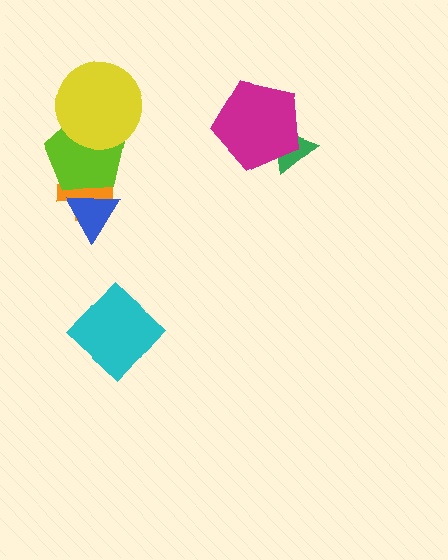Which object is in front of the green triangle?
The magenta pentagon is in front of the green triangle.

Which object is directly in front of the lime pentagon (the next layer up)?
The yellow circle is directly in front of the lime pentagon.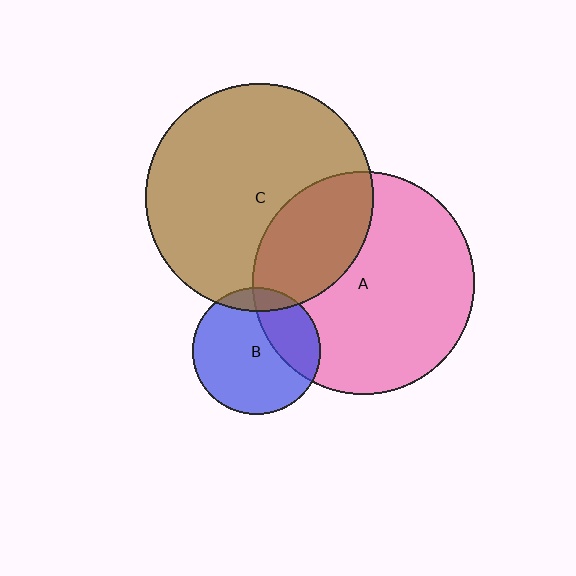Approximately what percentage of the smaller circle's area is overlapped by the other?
Approximately 10%.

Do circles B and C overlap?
Yes.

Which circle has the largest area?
Circle C (brown).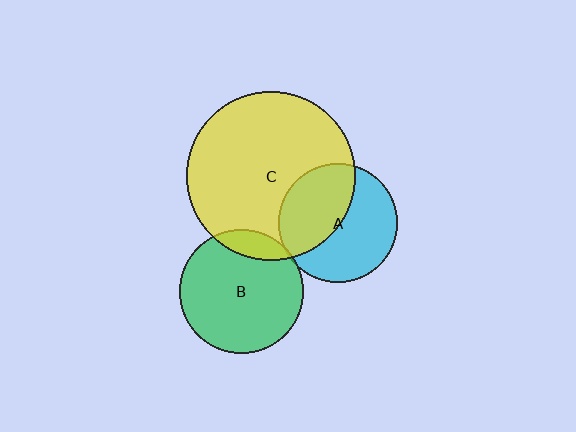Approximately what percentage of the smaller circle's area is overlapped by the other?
Approximately 15%.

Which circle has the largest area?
Circle C (yellow).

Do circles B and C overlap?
Yes.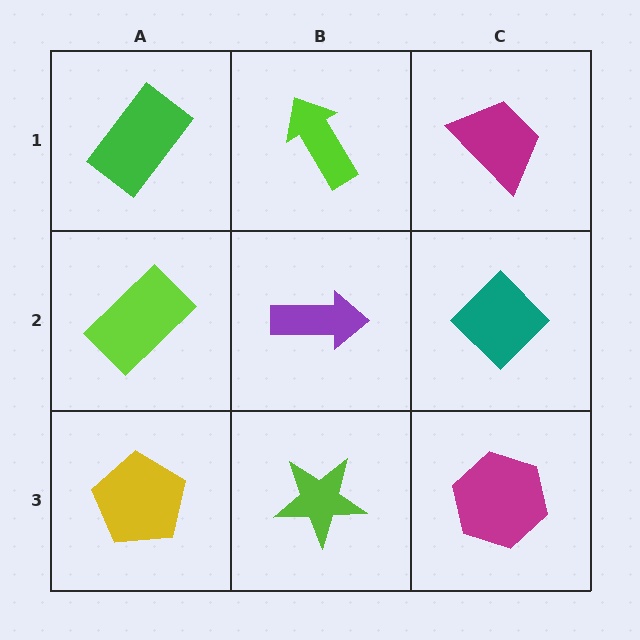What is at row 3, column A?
A yellow pentagon.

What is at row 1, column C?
A magenta trapezoid.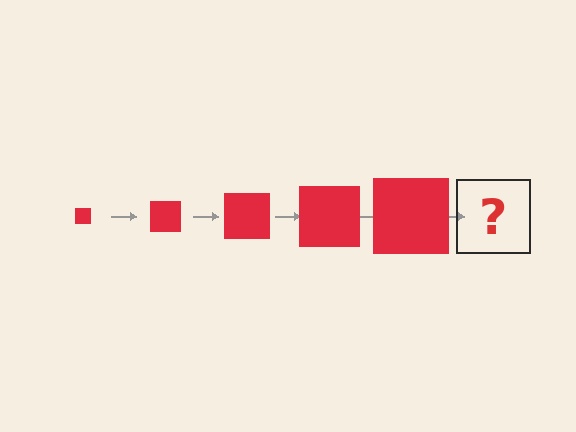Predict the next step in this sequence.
The next step is a red square, larger than the previous one.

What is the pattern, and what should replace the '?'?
The pattern is that the square gets progressively larger each step. The '?' should be a red square, larger than the previous one.